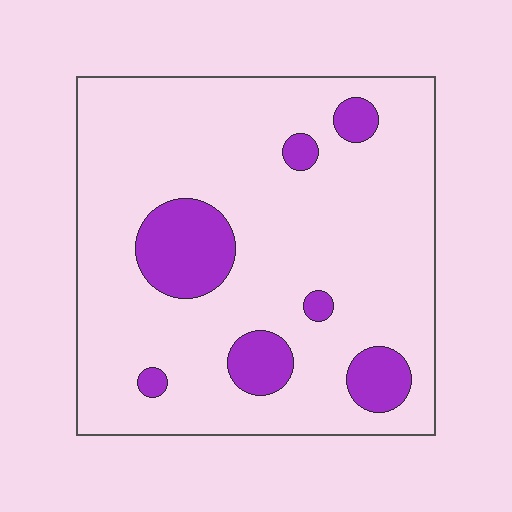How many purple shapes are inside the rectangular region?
7.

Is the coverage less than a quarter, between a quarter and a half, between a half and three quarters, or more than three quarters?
Less than a quarter.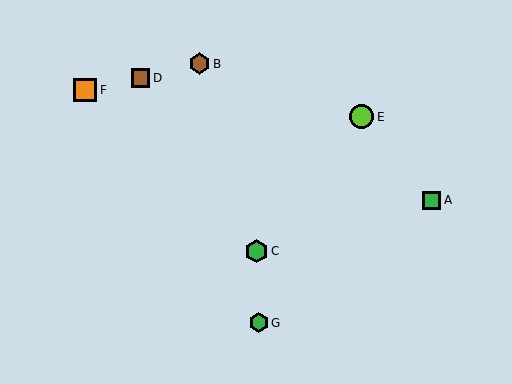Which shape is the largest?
The lime circle (labeled E) is the largest.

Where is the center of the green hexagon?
The center of the green hexagon is at (257, 251).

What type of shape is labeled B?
Shape B is a brown hexagon.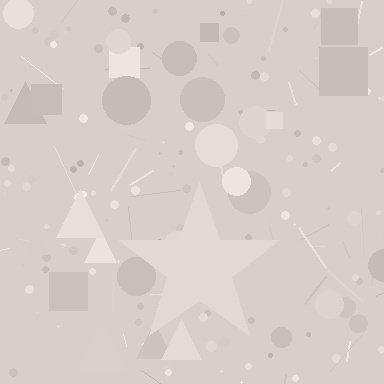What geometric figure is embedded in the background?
A star is embedded in the background.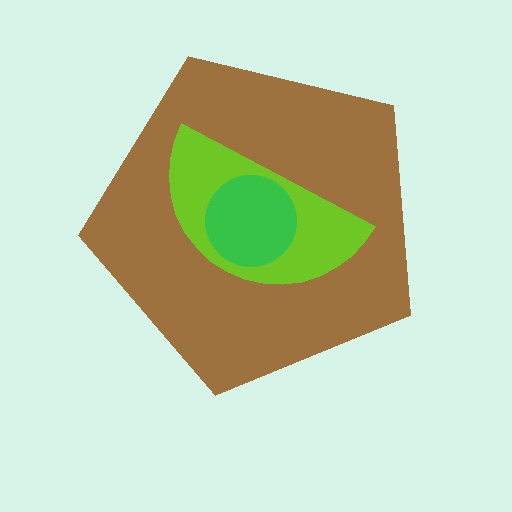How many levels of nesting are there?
3.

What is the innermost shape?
The green circle.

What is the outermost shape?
The brown pentagon.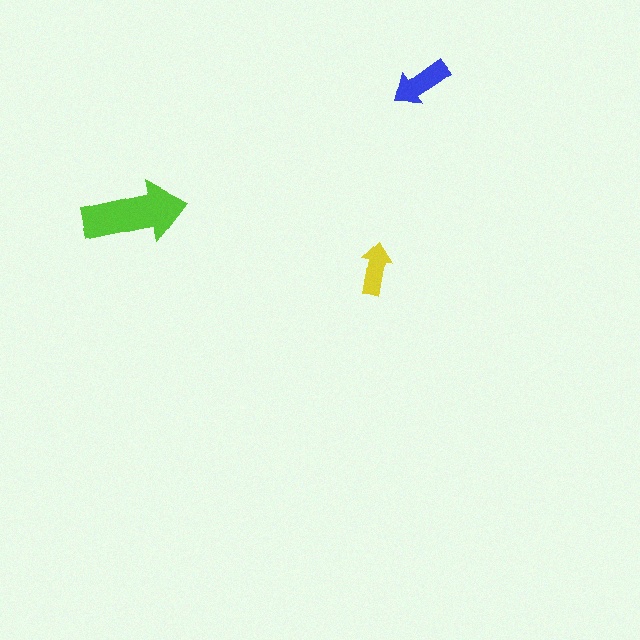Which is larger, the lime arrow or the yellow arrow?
The lime one.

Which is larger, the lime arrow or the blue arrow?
The lime one.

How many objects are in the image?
There are 3 objects in the image.